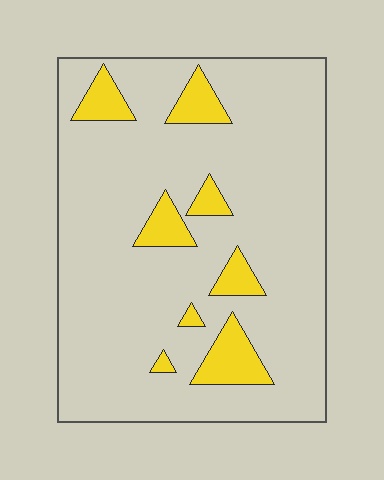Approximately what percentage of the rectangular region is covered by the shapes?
Approximately 15%.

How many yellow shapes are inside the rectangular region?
8.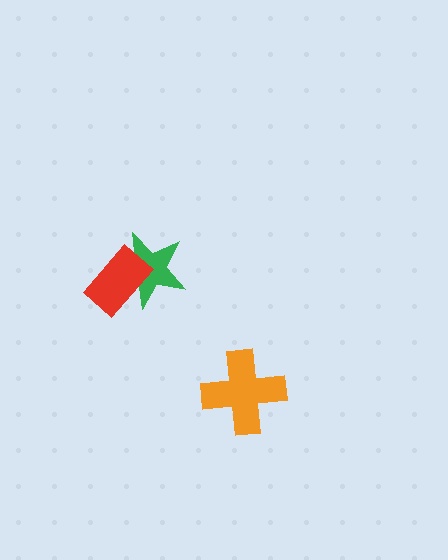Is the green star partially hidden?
Yes, it is partially covered by another shape.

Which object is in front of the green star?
The red rectangle is in front of the green star.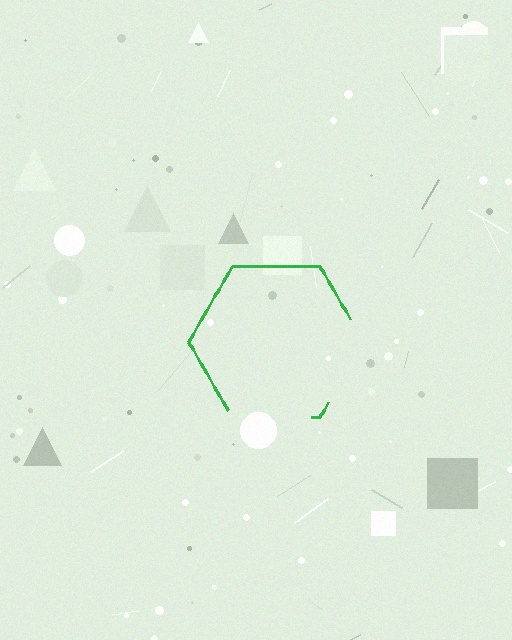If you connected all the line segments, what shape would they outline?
They would outline a hexagon.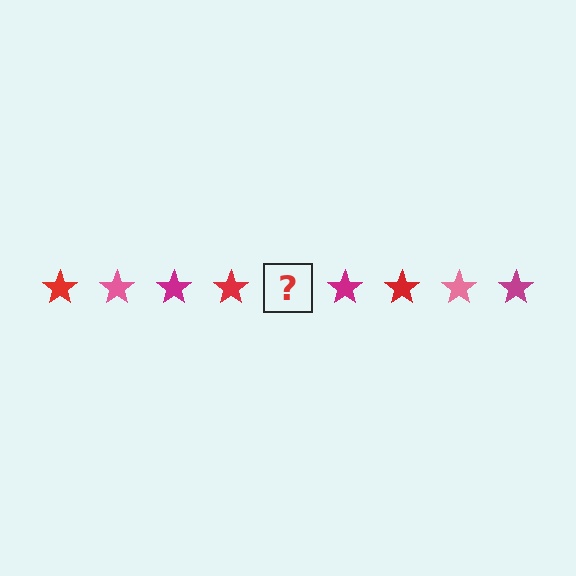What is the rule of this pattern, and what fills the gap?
The rule is that the pattern cycles through red, pink, magenta stars. The gap should be filled with a pink star.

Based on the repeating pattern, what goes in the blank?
The blank should be a pink star.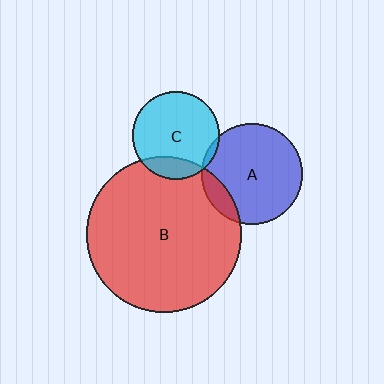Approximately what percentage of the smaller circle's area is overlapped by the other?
Approximately 15%.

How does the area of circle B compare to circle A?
Approximately 2.4 times.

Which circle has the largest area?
Circle B (red).